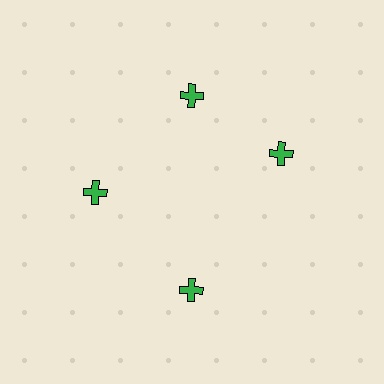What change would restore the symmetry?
The symmetry would be restored by rotating it back into even spacing with its neighbors so that all 4 crosses sit at equal angles and equal distance from the center.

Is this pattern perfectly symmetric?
No. The 4 green crosses are arranged in a ring, but one element near the 3 o'clock position is rotated out of alignment along the ring, breaking the 4-fold rotational symmetry.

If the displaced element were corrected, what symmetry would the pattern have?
It would have 4-fold rotational symmetry — the pattern would map onto itself every 90 degrees.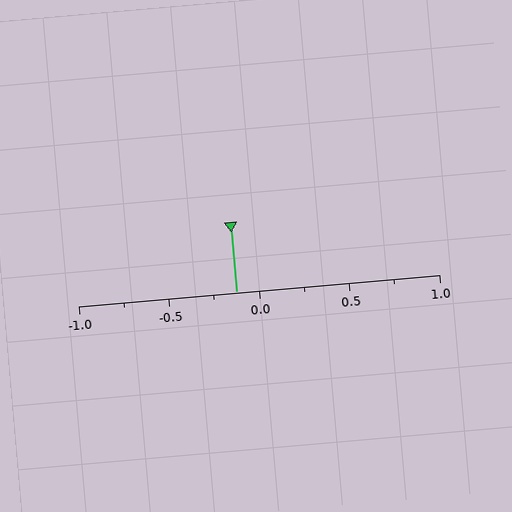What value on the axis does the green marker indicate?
The marker indicates approximately -0.12.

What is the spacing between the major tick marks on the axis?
The major ticks are spaced 0.5 apart.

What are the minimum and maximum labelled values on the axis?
The axis runs from -1.0 to 1.0.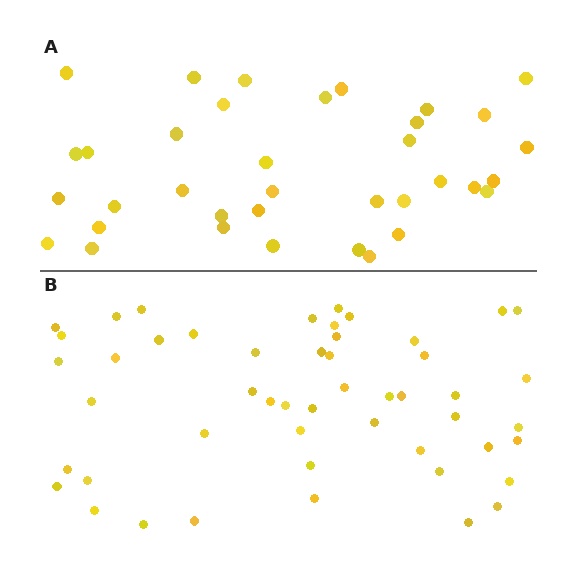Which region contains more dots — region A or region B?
Region B (the bottom region) has more dots.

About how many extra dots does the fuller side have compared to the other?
Region B has approximately 15 more dots than region A.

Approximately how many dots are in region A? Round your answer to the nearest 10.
About 40 dots. (The exact count is 36, which rounds to 40.)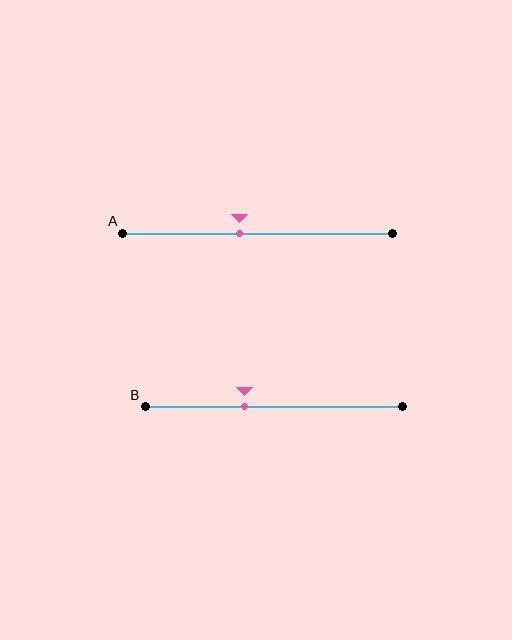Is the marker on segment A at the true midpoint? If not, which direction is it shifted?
No, the marker on segment A is shifted to the left by about 7% of the segment length.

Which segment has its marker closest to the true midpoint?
Segment A has its marker closest to the true midpoint.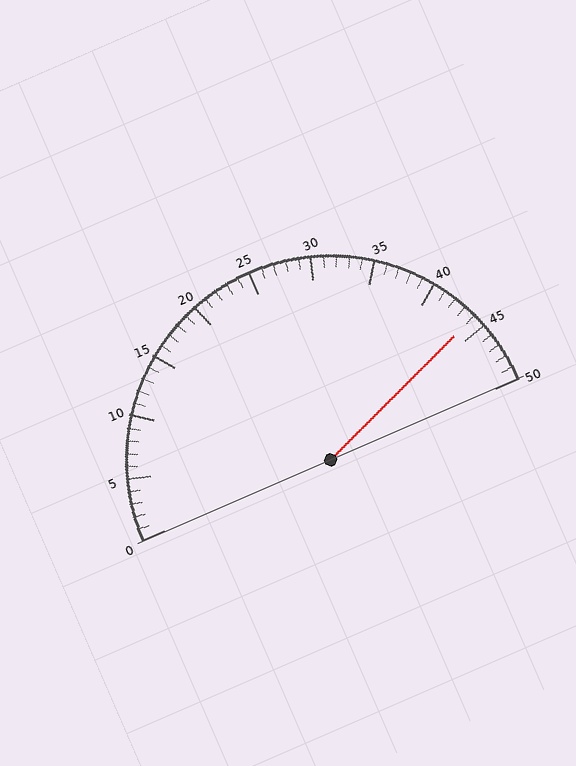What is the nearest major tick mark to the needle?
The nearest major tick mark is 45.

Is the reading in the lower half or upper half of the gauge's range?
The reading is in the upper half of the range (0 to 50).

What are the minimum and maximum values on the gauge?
The gauge ranges from 0 to 50.